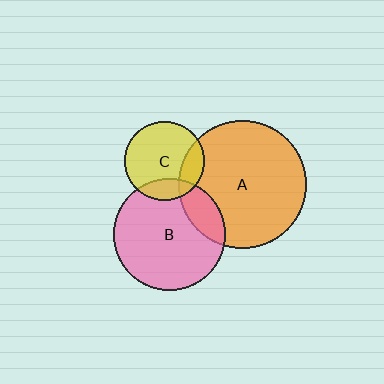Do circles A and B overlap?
Yes.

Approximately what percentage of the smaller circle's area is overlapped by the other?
Approximately 20%.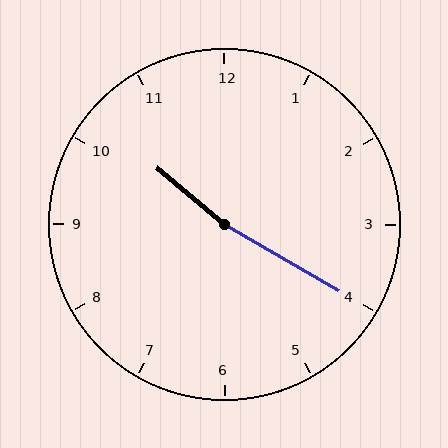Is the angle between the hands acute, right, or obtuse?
It is obtuse.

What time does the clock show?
10:20.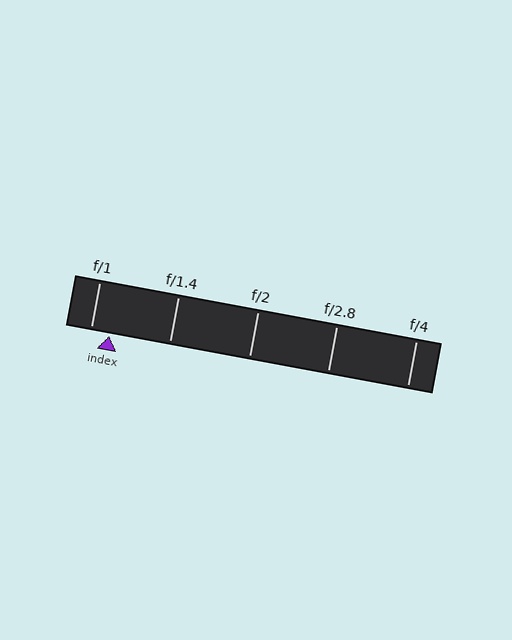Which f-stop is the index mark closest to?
The index mark is closest to f/1.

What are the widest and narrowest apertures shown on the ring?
The widest aperture shown is f/1 and the narrowest is f/4.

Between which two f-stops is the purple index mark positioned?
The index mark is between f/1 and f/1.4.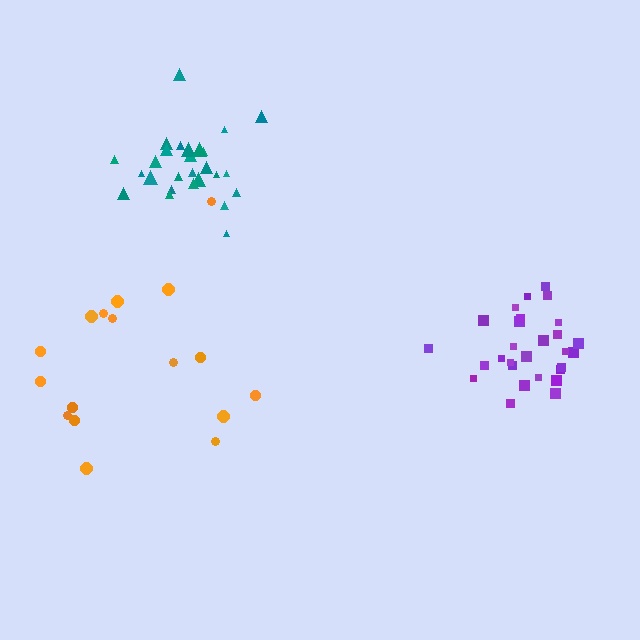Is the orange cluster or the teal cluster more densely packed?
Teal.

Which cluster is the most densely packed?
Purple.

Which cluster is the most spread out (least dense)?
Orange.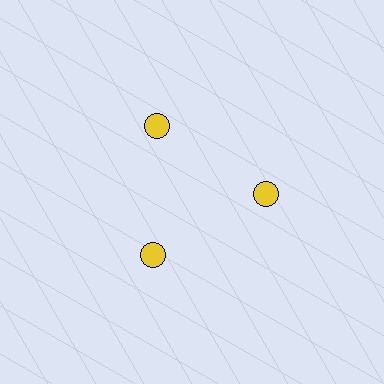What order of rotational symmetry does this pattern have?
This pattern has 3-fold rotational symmetry.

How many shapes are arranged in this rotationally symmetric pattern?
There are 3 shapes, arranged in 3 groups of 1.